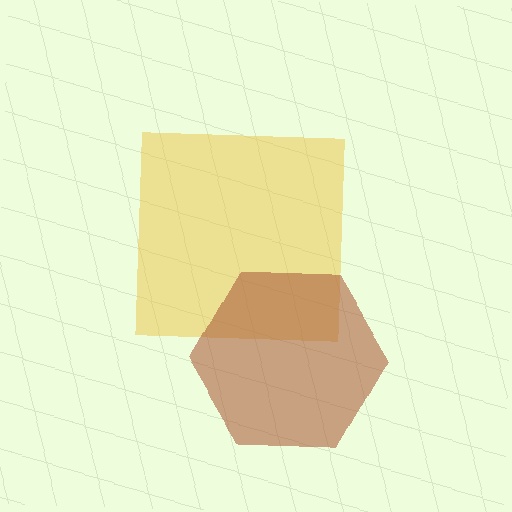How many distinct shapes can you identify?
There are 2 distinct shapes: a yellow square, a brown hexagon.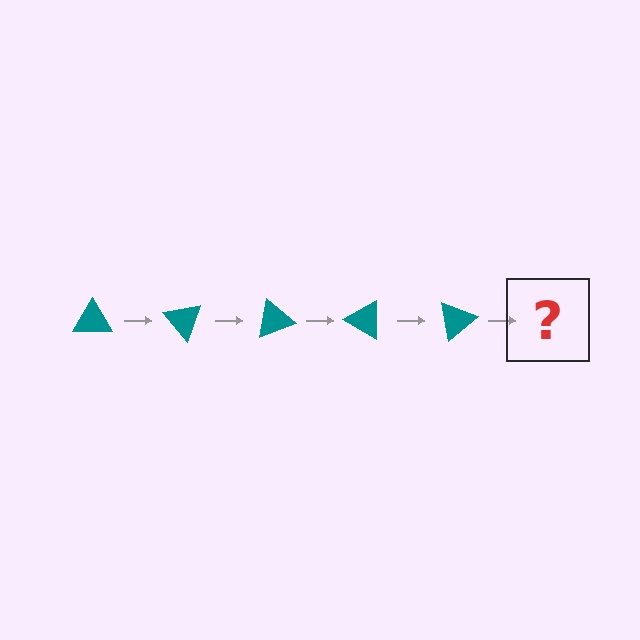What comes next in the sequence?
The next element should be a teal triangle rotated 250 degrees.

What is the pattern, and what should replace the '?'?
The pattern is that the triangle rotates 50 degrees each step. The '?' should be a teal triangle rotated 250 degrees.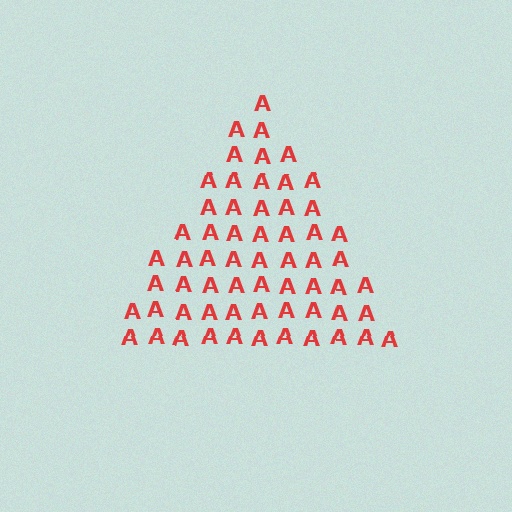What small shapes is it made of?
It is made of small letter A's.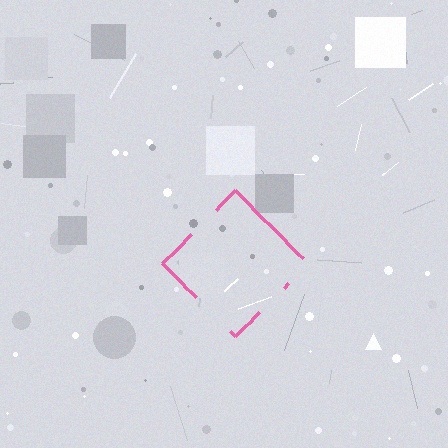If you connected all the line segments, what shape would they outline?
They would outline a diamond.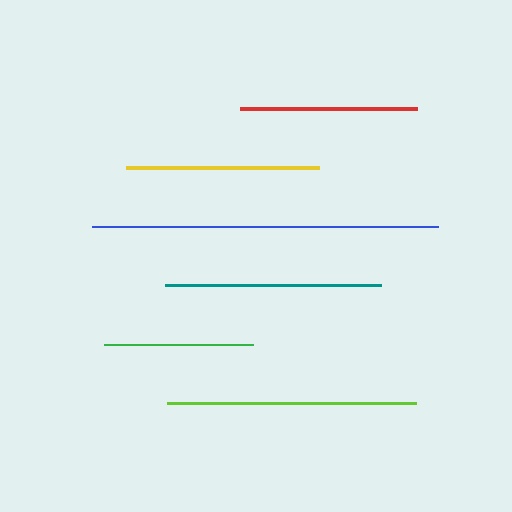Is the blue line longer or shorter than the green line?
The blue line is longer than the green line.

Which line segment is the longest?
The blue line is the longest at approximately 346 pixels.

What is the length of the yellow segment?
The yellow segment is approximately 193 pixels long.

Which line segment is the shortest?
The green line is the shortest at approximately 149 pixels.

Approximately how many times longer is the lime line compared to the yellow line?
The lime line is approximately 1.3 times the length of the yellow line.